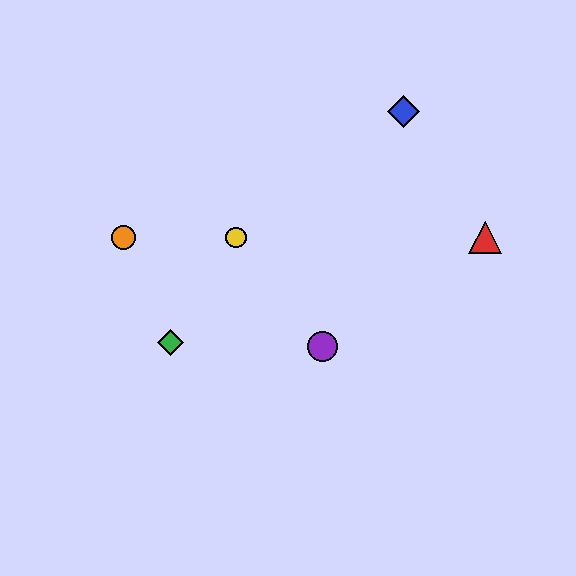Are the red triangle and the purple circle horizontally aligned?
No, the red triangle is at y≈238 and the purple circle is at y≈346.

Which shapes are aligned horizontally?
The red triangle, the yellow circle, the orange circle are aligned horizontally.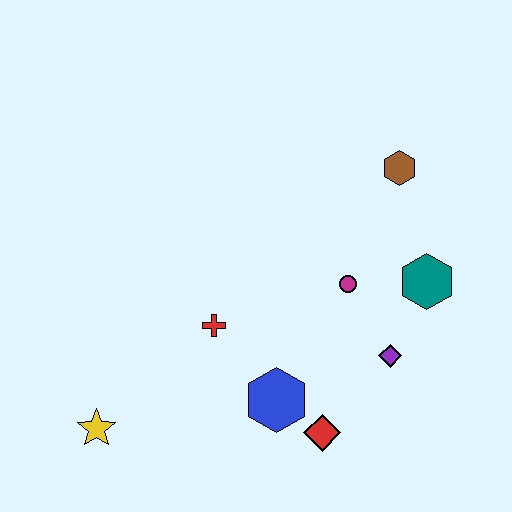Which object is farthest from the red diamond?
The brown hexagon is farthest from the red diamond.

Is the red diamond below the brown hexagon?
Yes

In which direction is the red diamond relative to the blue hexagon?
The red diamond is to the right of the blue hexagon.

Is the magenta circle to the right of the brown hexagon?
No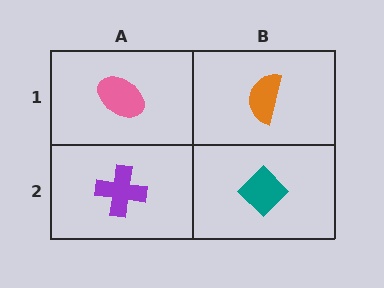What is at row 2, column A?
A purple cross.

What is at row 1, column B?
An orange semicircle.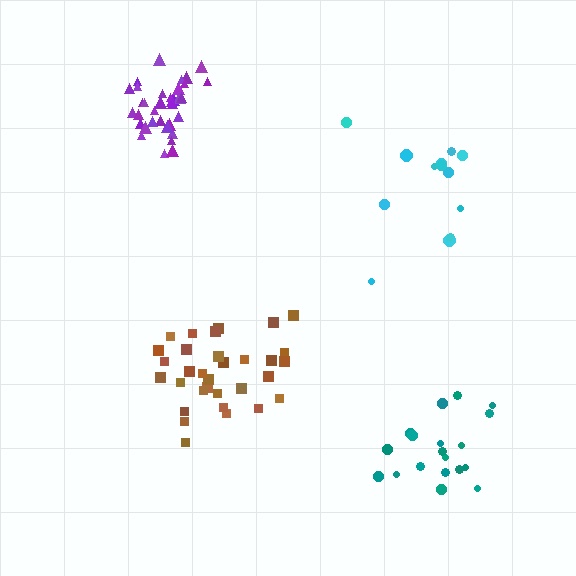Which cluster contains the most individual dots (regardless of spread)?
Purple (35).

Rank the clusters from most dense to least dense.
purple, brown, teal, cyan.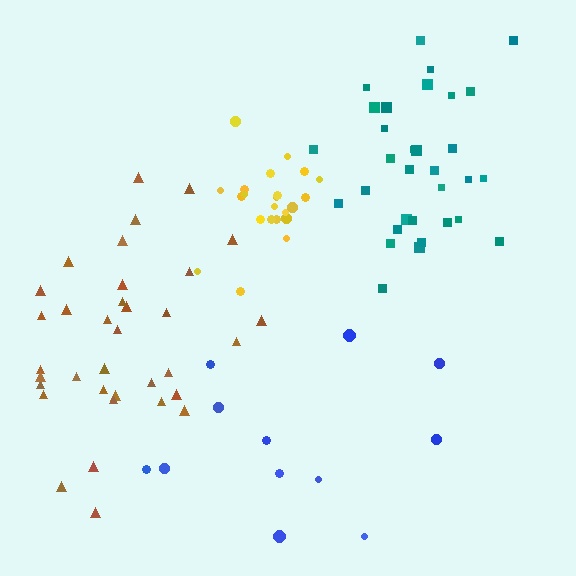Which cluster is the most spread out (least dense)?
Blue.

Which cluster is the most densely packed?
Yellow.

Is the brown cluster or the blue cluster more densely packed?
Brown.